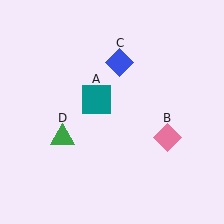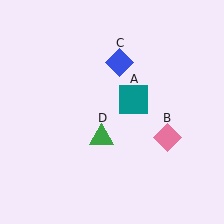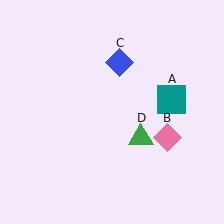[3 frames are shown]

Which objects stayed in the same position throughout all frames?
Pink diamond (object B) and blue diamond (object C) remained stationary.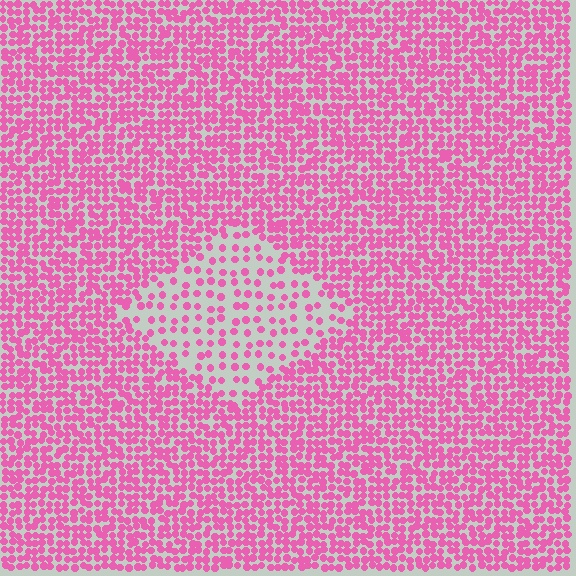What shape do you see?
I see a diamond.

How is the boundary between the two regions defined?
The boundary is defined by a change in element density (approximately 2.4x ratio). All elements are the same color, size, and shape.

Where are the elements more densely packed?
The elements are more densely packed outside the diamond boundary.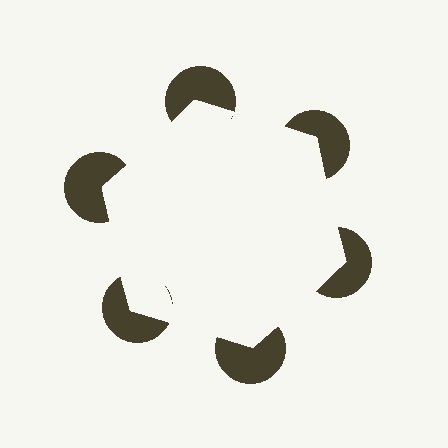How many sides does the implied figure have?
6 sides.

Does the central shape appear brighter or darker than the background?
It typically appears slightly brighter than the background, even though no actual brightness change is drawn.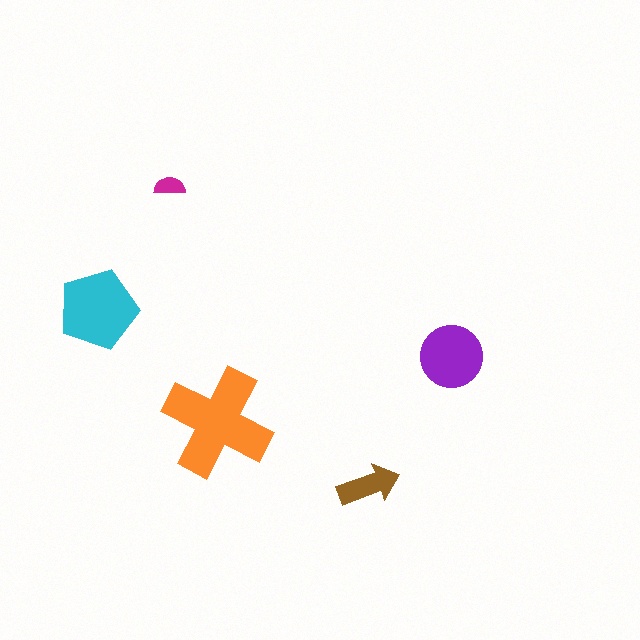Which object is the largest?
The orange cross.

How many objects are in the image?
There are 5 objects in the image.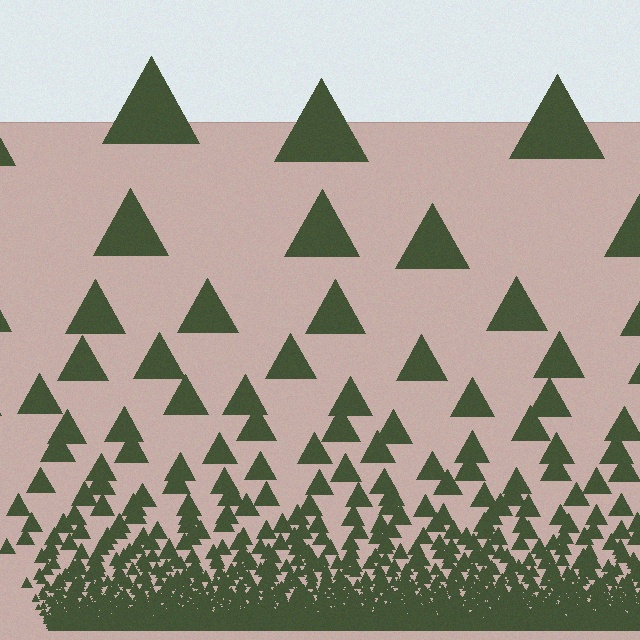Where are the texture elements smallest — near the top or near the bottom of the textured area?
Near the bottom.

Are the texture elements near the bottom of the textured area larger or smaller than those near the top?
Smaller. The gradient is inverted — elements near the bottom are smaller and denser.